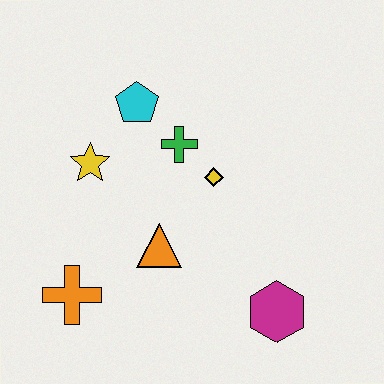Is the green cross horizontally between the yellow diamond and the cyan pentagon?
Yes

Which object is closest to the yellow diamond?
The green cross is closest to the yellow diamond.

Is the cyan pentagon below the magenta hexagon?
No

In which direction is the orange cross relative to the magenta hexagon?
The orange cross is to the left of the magenta hexagon.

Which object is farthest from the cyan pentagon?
The magenta hexagon is farthest from the cyan pentagon.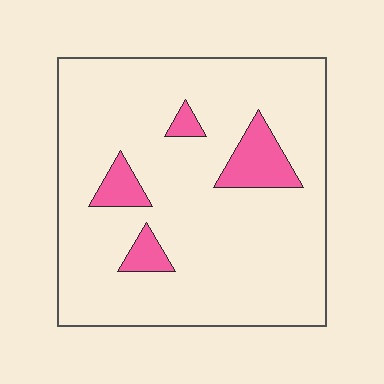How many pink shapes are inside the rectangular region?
4.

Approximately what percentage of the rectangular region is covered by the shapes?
Approximately 10%.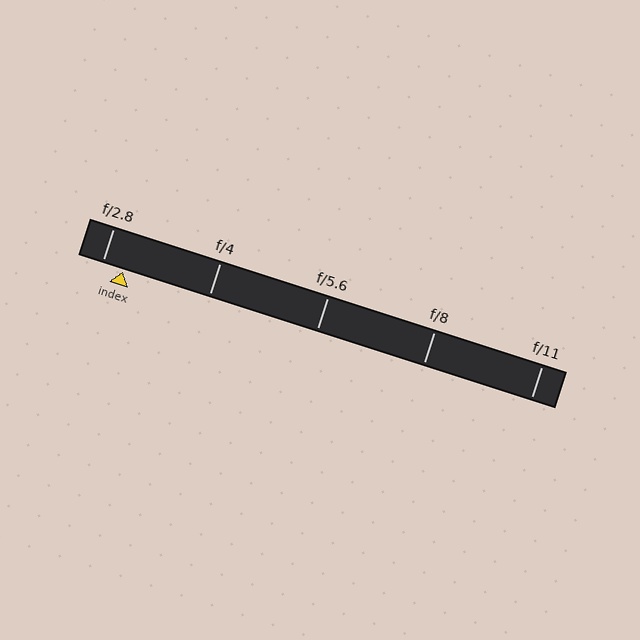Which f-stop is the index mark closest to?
The index mark is closest to f/2.8.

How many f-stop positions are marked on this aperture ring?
There are 5 f-stop positions marked.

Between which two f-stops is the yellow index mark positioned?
The index mark is between f/2.8 and f/4.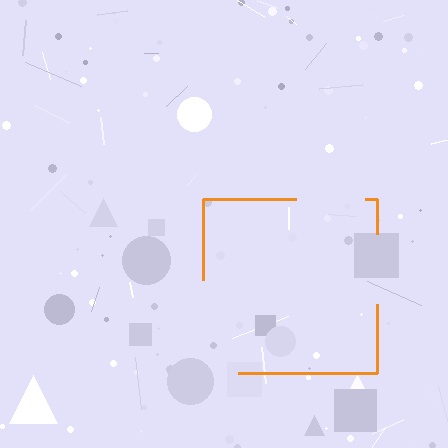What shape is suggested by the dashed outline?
The dashed outline suggests a square.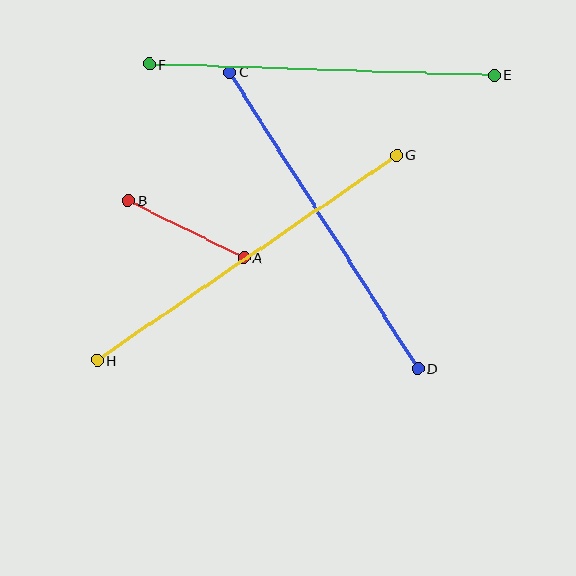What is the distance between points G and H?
The distance is approximately 364 pixels.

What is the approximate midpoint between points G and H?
The midpoint is at approximately (247, 258) pixels.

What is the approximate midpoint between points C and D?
The midpoint is at approximately (324, 220) pixels.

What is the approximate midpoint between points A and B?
The midpoint is at approximately (186, 229) pixels.